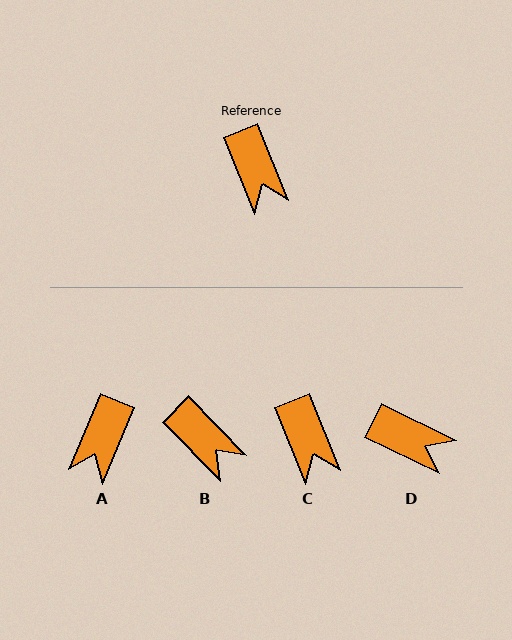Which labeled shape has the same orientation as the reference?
C.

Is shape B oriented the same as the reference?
No, it is off by about 22 degrees.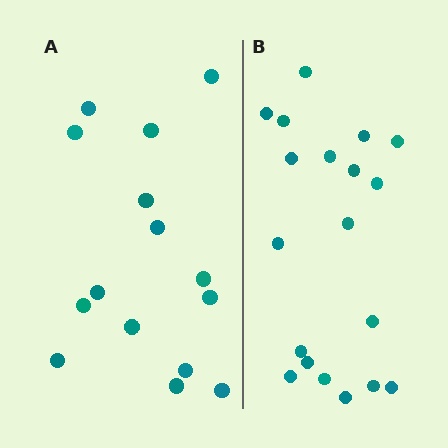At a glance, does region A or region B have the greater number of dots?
Region B (the right region) has more dots.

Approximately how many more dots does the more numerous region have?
Region B has about 4 more dots than region A.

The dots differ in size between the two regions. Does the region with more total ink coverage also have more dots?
No. Region A has more total ink coverage because its dots are larger, but region B actually contains more individual dots. Total area can be misleading — the number of items is what matters here.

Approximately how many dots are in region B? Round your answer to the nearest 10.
About 20 dots. (The exact count is 19, which rounds to 20.)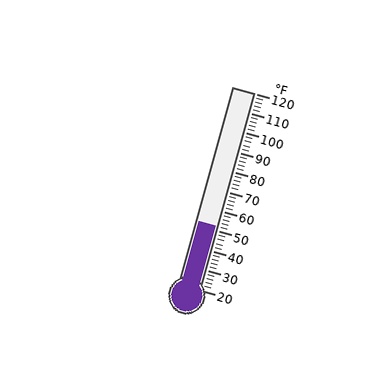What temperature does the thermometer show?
The thermometer shows approximately 52°F.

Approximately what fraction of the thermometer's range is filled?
The thermometer is filled to approximately 30% of its range.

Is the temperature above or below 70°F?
The temperature is below 70°F.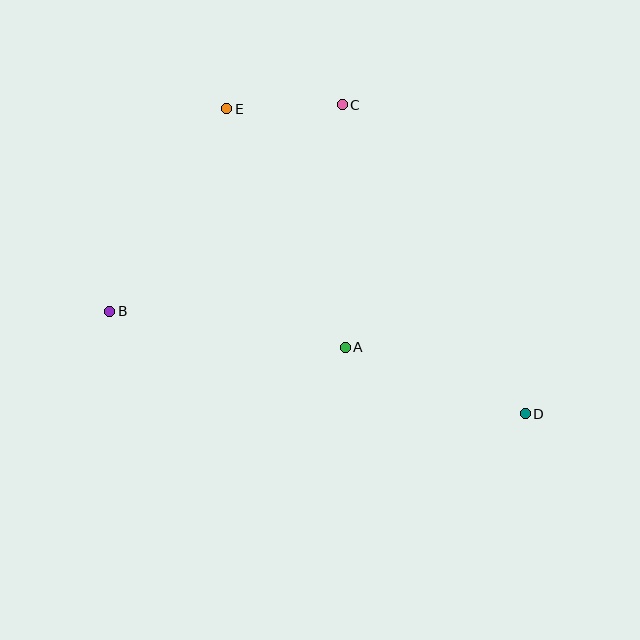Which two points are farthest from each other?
Points B and D are farthest from each other.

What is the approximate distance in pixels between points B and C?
The distance between B and C is approximately 311 pixels.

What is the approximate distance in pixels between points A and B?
The distance between A and B is approximately 238 pixels.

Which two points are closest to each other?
Points C and E are closest to each other.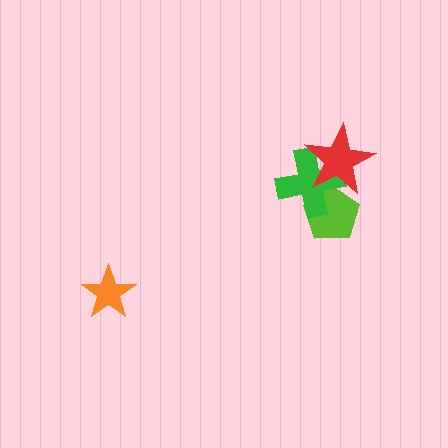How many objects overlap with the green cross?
2 objects overlap with the green cross.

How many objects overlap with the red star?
2 objects overlap with the red star.